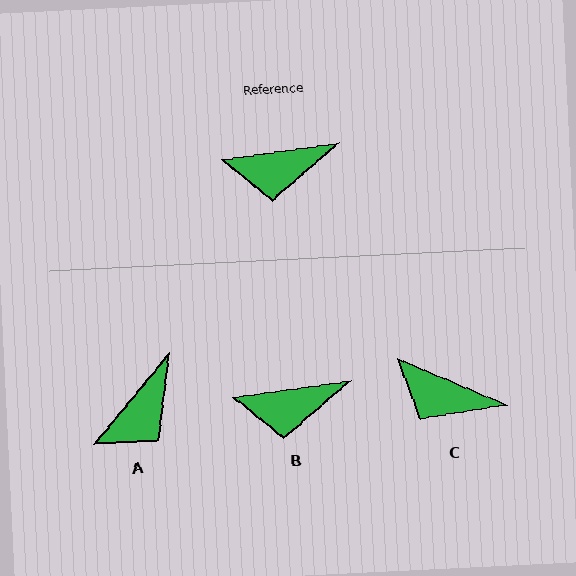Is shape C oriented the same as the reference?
No, it is off by about 31 degrees.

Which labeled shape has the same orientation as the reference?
B.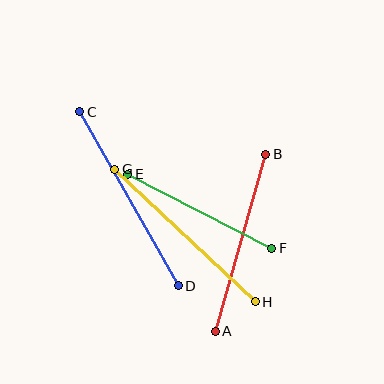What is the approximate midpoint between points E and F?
The midpoint is at approximately (200, 211) pixels.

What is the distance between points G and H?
The distance is approximately 193 pixels.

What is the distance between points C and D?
The distance is approximately 200 pixels.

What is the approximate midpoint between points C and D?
The midpoint is at approximately (129, 199) pixels.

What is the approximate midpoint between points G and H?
The midpoint is at approximately (185, 235) pixels.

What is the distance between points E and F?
The distance is approximately 162 pixels.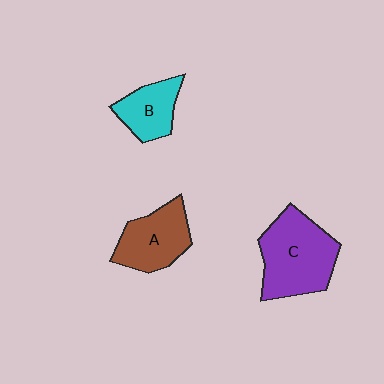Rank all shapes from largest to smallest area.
From largest to smallest: C (purple), A (brown), B (cyan).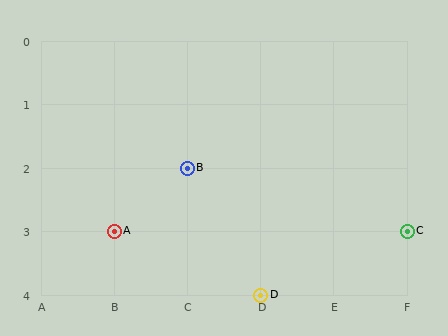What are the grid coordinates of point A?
Point A is at grid coordinates (B, 3).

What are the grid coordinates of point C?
Point C is at grid coordinates (F, 3).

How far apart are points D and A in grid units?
Points D and A are 2 columns and 1 row apart (about 2.2 grid units diagonally).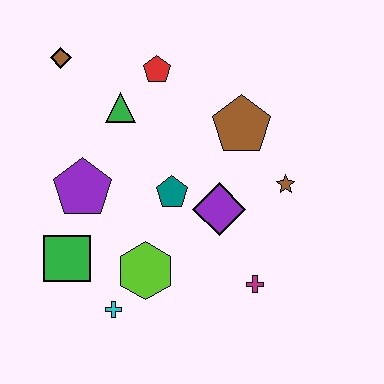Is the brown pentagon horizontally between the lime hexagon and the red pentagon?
No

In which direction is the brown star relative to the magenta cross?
The brown star is above the magenta cross.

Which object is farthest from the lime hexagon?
The brown diamond is farthest from the lime hexagon.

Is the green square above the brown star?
No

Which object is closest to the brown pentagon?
The brown star is closest to the brown pentagon.